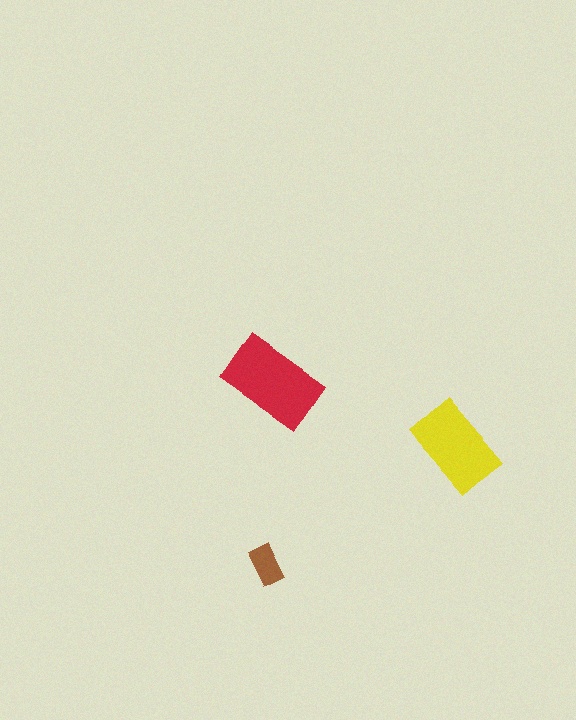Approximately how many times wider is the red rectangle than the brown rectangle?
About 2.5 times wider.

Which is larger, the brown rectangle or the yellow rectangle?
The yellow one.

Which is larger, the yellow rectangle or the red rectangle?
The red one.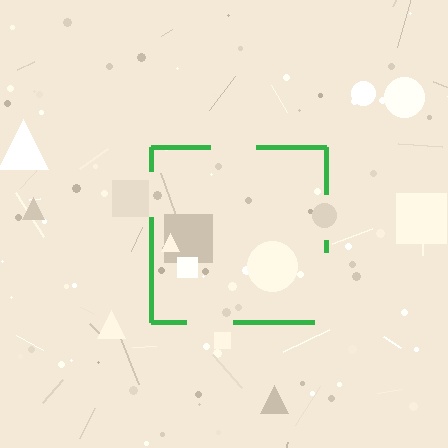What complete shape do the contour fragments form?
The contour fragments form a square.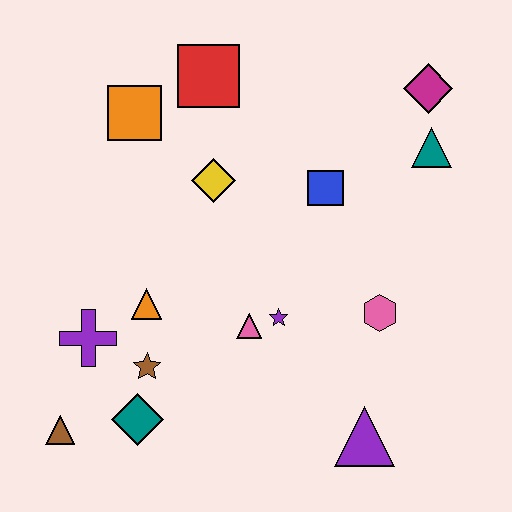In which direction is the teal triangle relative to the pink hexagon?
The teal triangle is above the pink hexagon.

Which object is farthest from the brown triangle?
The magenta diamond is farthest from the brown triangle.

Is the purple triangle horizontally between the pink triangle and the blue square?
No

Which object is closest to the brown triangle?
The teal diamond is closest to the brown triangle.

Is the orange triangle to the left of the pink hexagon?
Yes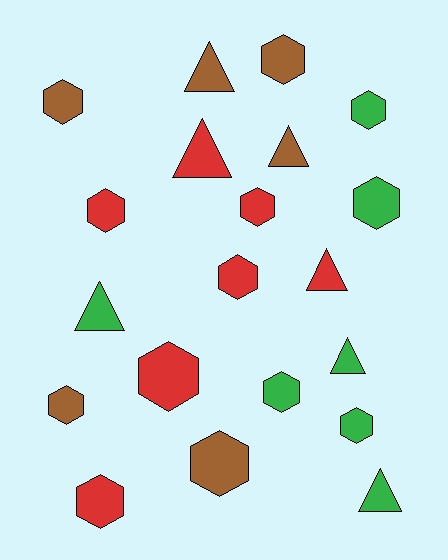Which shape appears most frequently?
Hexagon, with 13 objects.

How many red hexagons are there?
There are 5 red hexagons.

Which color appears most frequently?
Red, with 7 objects.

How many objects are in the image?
There are 20 objects.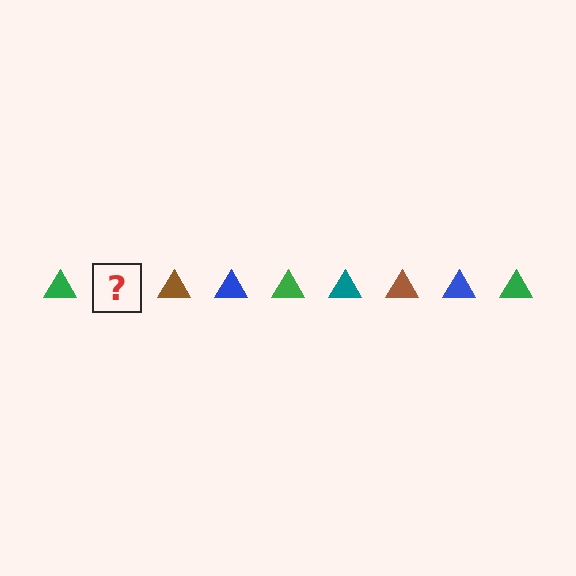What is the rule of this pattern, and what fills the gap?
The rule is that the pattern cycles through green, teal, brown, blue triangles. The gap should be filled with a teal triangle.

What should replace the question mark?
The question mark should be replaced with a teal triangle.